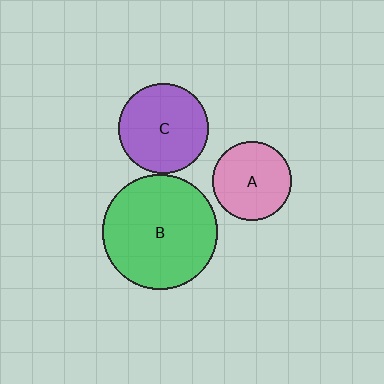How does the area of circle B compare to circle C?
Approximately 1.6 times.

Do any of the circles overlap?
No, none of the circles overlap.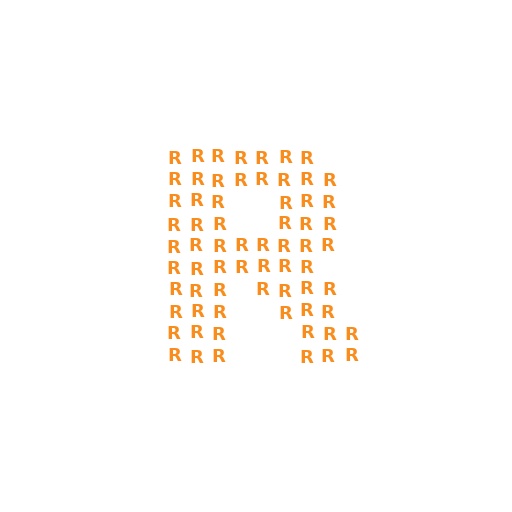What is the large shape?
The large shape is the letter R.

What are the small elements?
The small elements are letter R's.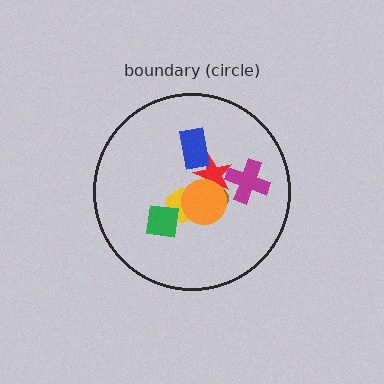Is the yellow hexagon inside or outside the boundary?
Inside.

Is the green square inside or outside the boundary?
Inside.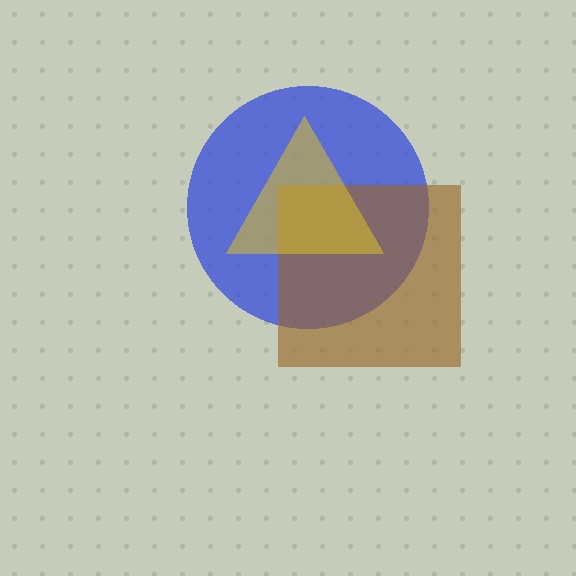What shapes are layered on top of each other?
The layered shapes are: a blue circle, a brown square, a yellow triangle.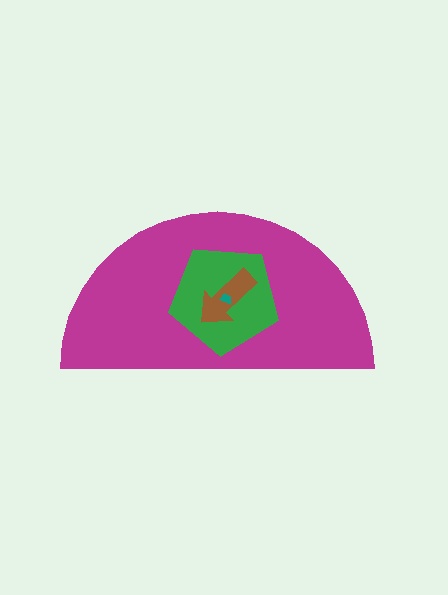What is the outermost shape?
The magenta semicircle.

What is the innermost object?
The teal trapezoid.